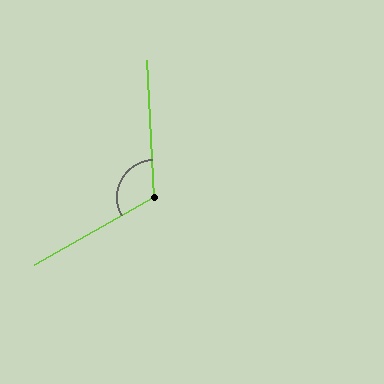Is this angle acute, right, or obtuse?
It is obtuse.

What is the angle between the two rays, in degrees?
Approximately 117 degrees.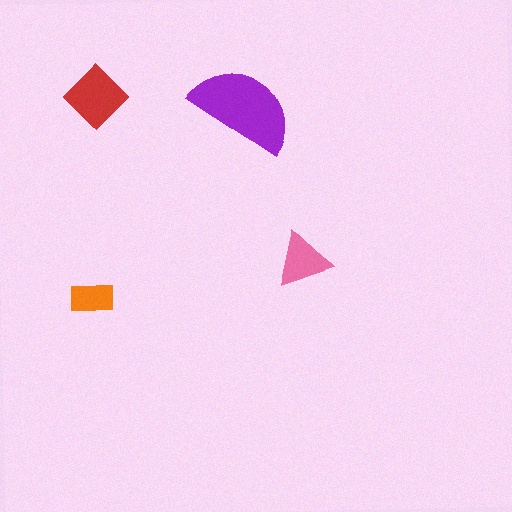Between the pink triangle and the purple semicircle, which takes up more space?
The purple semicircle.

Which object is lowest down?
The orange rectangle is bottommost.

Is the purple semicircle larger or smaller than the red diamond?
Larger.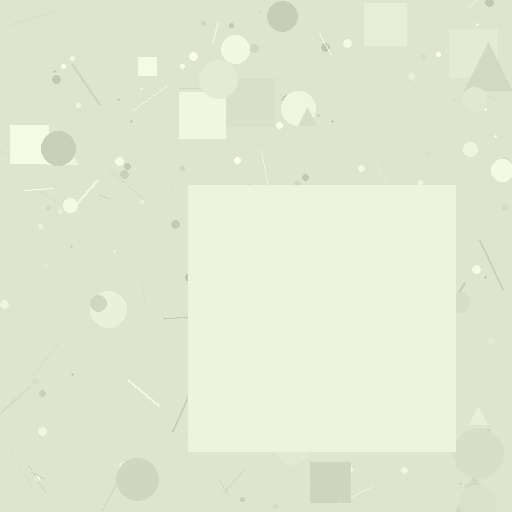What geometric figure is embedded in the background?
A square is embedded in the background.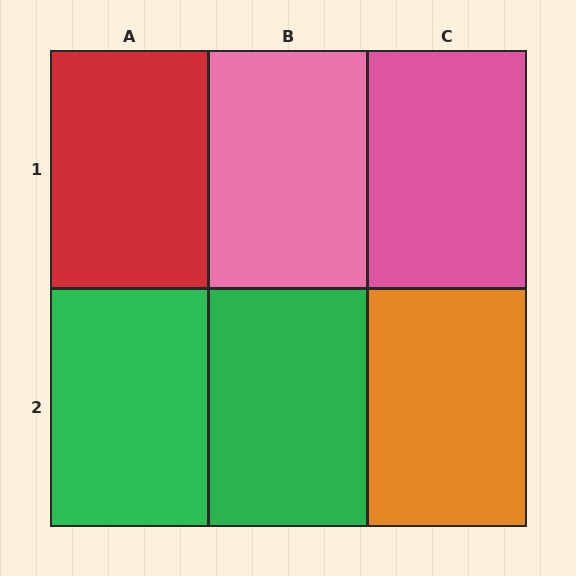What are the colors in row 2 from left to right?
Green, green, orange.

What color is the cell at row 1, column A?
Red.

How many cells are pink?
2 cells are pink.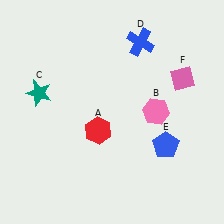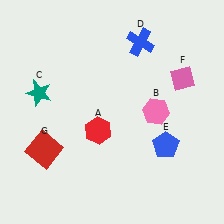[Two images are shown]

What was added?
A red square (G) was added in Image 2.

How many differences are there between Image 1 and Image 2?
There is 1 difference between the two images.